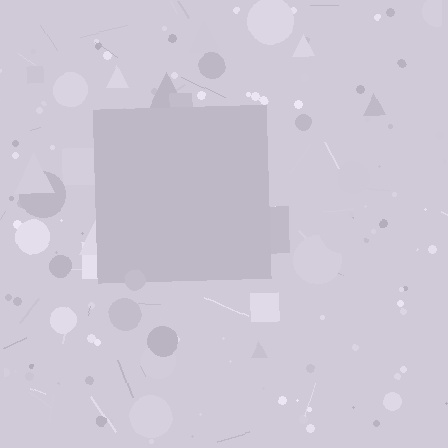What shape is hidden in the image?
A square is hidden in the image.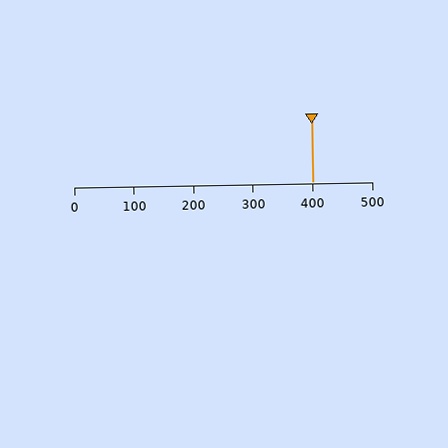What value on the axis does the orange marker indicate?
The marker indicates approximately 400.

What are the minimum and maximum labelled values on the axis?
The axis runs from 0 to 500.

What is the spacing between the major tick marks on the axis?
The major ticks are spaced 100 apart.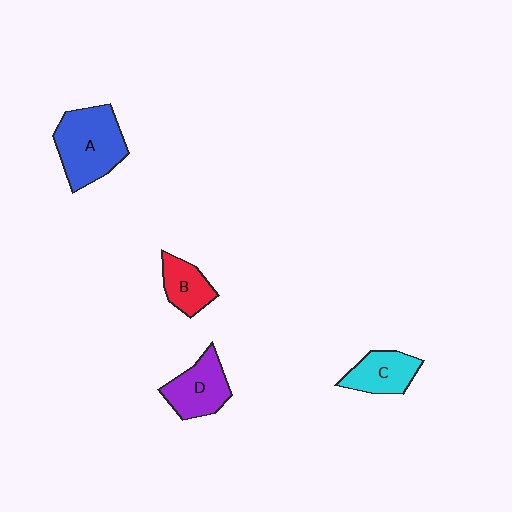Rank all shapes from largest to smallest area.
From largest to smallest: A (blue), D (purple), C (cyan), B (red).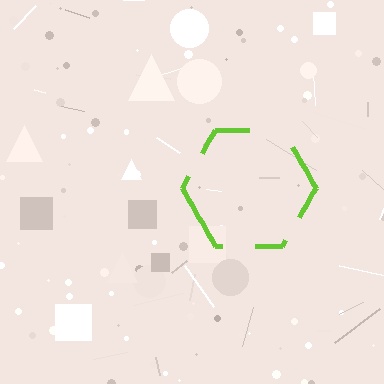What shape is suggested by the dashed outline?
The dashed outline suggests a hexagon.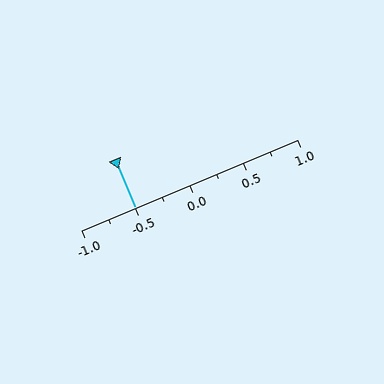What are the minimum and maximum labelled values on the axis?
The axis runs from -1.0 to 1.0.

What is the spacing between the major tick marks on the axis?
The major ticks are spaced 0.5 apart.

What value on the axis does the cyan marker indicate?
The marker indicates approximately -0.5.